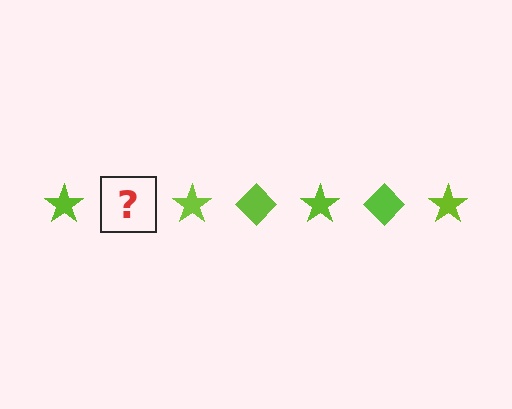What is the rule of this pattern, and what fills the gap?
The rule is that the pattern cycles through star, diamond shapes in lime. The gap should be filled with a lime diamond.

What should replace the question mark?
The question mark should be replaced with a lime diamond.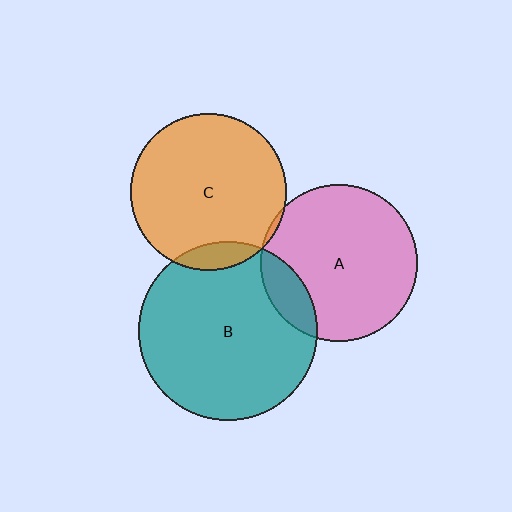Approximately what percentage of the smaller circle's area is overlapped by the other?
Approximately 15%.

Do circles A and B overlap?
Yes.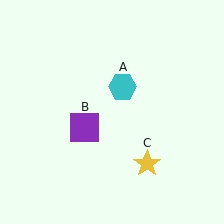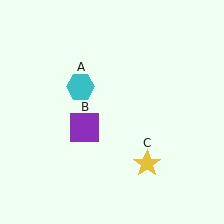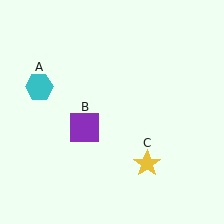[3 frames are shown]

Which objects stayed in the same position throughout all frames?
Purple square (object B) and yellow star (object C) remained stationary.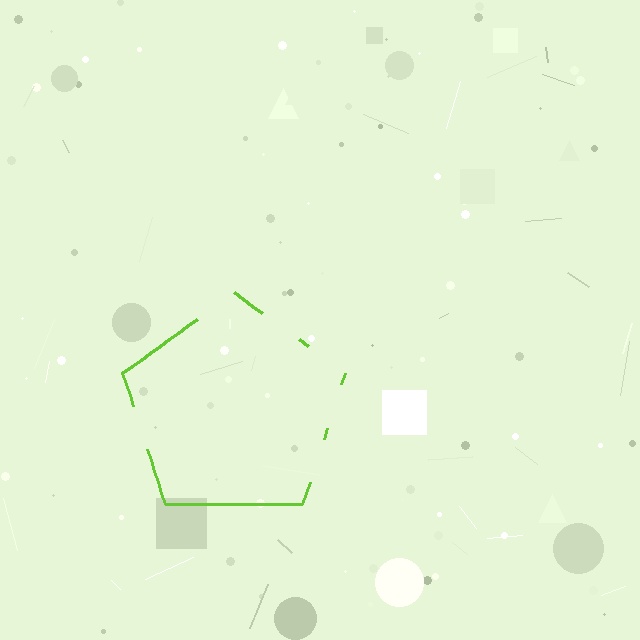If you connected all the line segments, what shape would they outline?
They would outline a pentagon.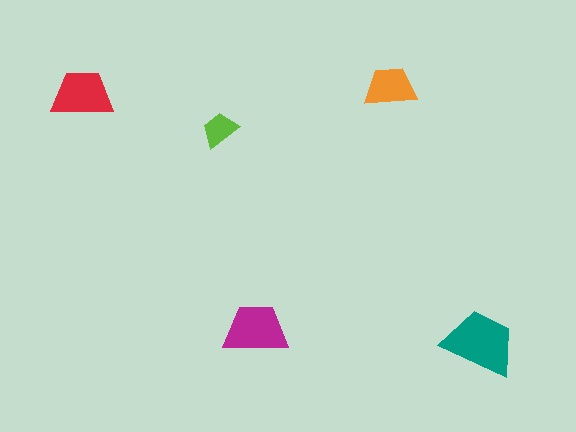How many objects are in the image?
There are 5 objects in the image.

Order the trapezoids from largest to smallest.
the teal one, the magenta one, the red one, the orange one, the lime one.